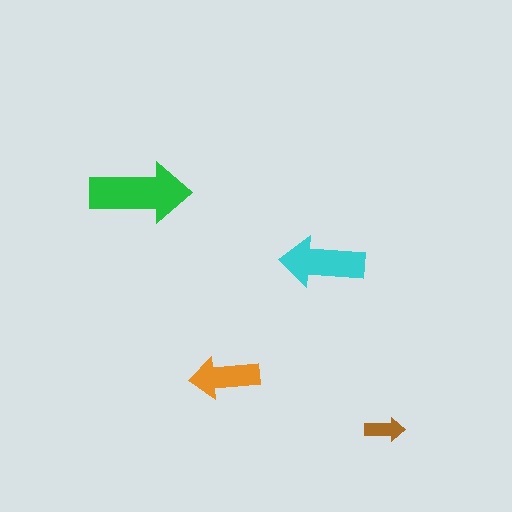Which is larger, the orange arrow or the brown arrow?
The orange one.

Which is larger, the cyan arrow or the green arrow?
The green one.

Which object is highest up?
The green arrow is topmost.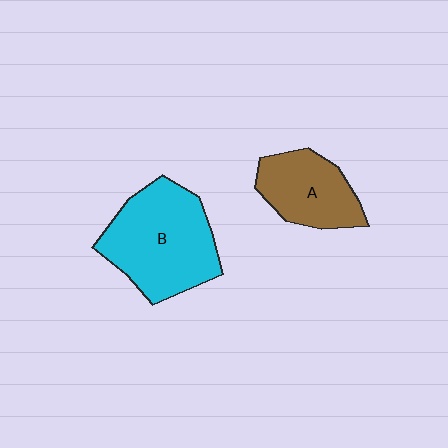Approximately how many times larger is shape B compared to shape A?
Approximately 1.6 times.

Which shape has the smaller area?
Shape A (brown).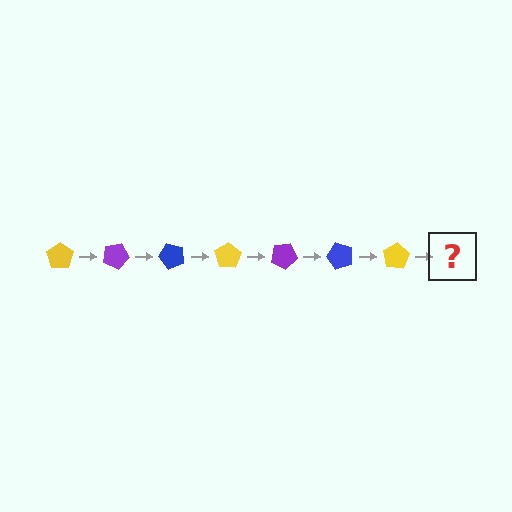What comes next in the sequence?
The next element should be a purple pentagon, rotated 175 degrees from the start.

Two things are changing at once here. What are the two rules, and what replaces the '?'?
The two rules are that it rotates 25 degrees each step and the color cycles through yellow, purple, and blue. The '?' should be a purple pentagon, rotated 175 degrees from the start.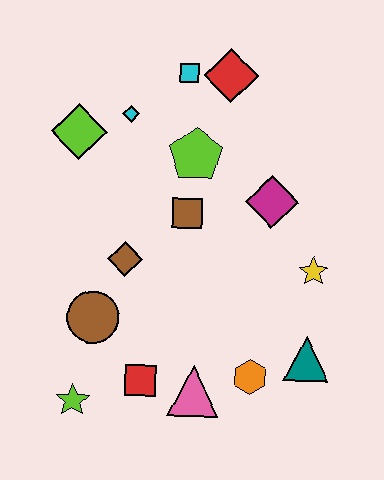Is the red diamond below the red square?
No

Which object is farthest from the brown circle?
The red diamond is farthest from the brown circle.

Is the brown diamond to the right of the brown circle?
Yes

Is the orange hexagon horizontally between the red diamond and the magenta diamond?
Yes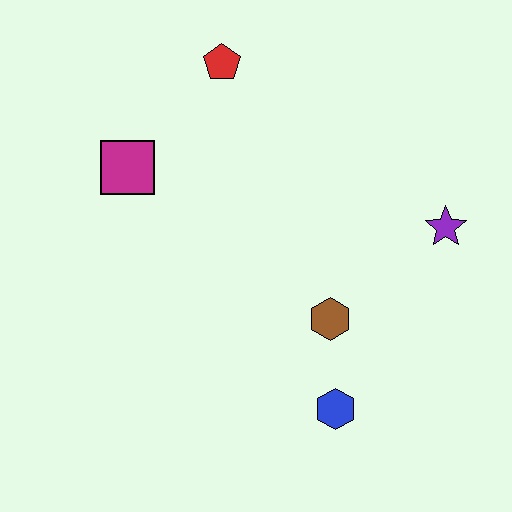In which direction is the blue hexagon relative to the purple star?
The blue hexagon is below the purple star.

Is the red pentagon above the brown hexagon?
Yes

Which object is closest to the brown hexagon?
The blue hexagon is closest to the brown hexagon.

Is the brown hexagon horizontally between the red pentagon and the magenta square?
No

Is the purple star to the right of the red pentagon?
Yes